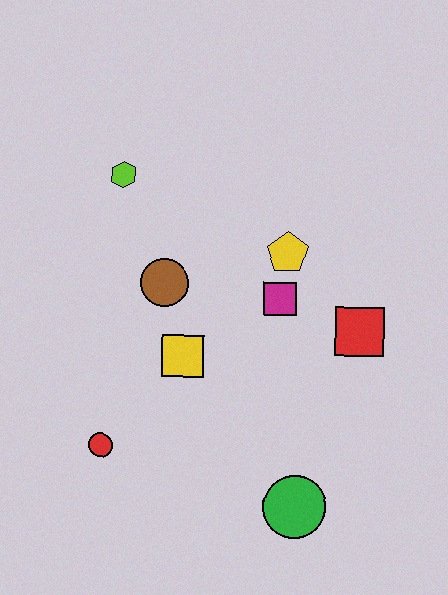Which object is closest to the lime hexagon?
The brown circle is closest to the lime hexagon.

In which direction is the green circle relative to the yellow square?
The green circle is below the yellow square.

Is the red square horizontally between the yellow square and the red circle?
No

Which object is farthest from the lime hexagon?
The green circle is farthest from the lime hexagon.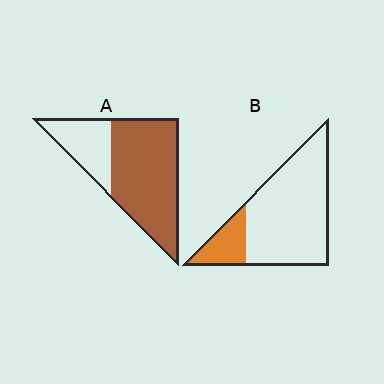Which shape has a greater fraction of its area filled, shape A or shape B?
Shape A.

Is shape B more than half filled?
No.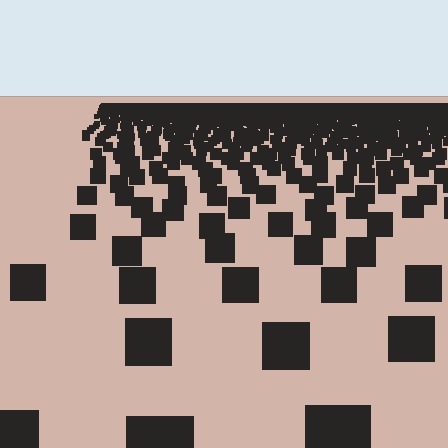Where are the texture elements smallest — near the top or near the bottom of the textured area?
Near the top.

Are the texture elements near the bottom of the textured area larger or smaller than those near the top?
Larger. Near the bottom, elements are closer to the viewer and appear at a bigger on-screen size.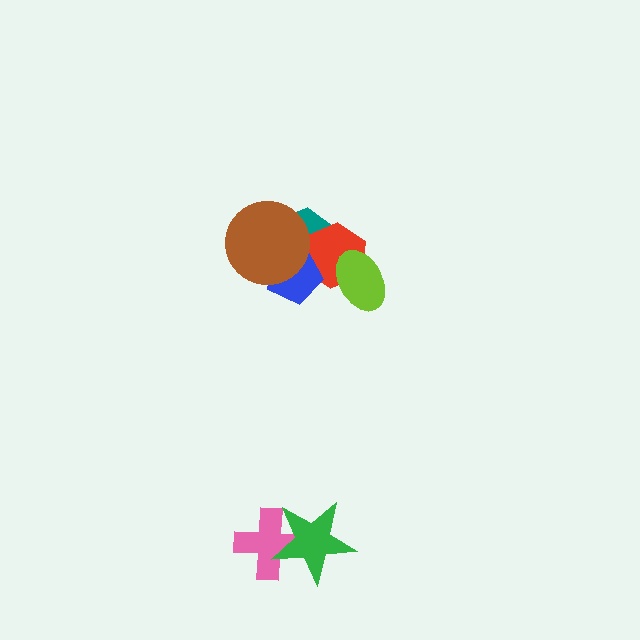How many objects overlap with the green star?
1 object overlaps with the green star.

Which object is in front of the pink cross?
The green star is in front of the pink cross.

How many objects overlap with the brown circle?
2 objects overlap with the brown circle.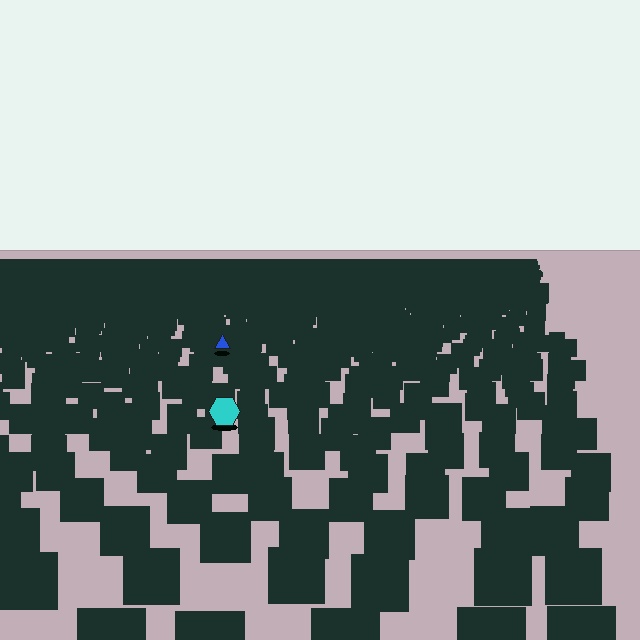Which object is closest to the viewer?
The cyan hexagon is closest. The texture marks near it are larger and more spread out.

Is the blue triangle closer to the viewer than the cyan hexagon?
No. The cyan hexagon is closer — you can tell from the texture gradient: the ground texture is coarser near it.